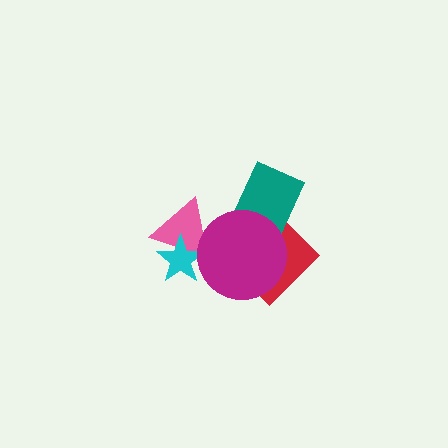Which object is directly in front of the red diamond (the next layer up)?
The teal rectangle is directly in front of the red diamond.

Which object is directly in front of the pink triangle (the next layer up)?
The cyan star is directly in front of the pink triangle.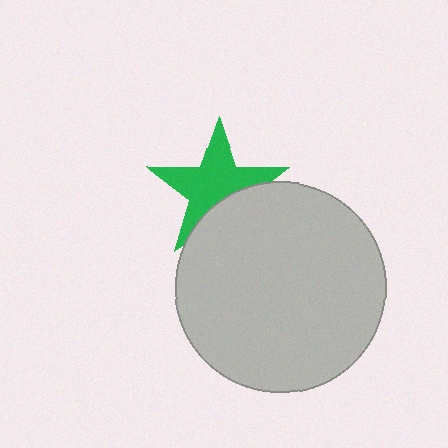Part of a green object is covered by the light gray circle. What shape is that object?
It is a star.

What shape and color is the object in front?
The object in front is a light gray circle.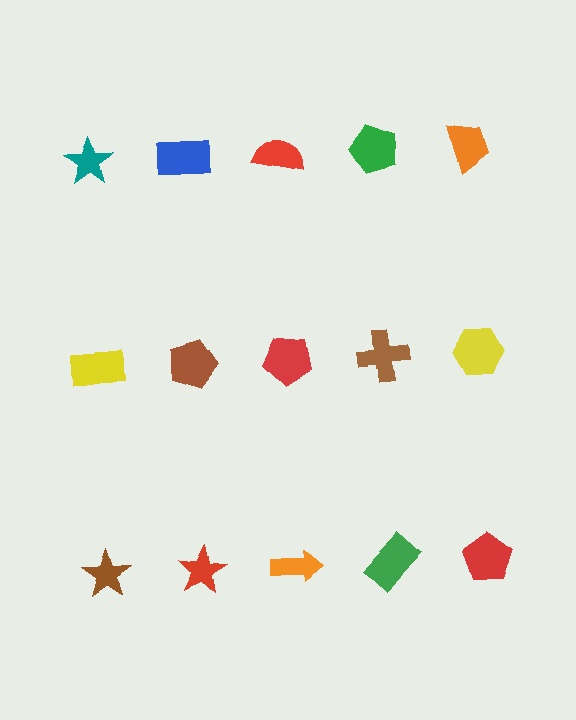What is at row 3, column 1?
A brown star.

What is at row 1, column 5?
An orange trapezoid.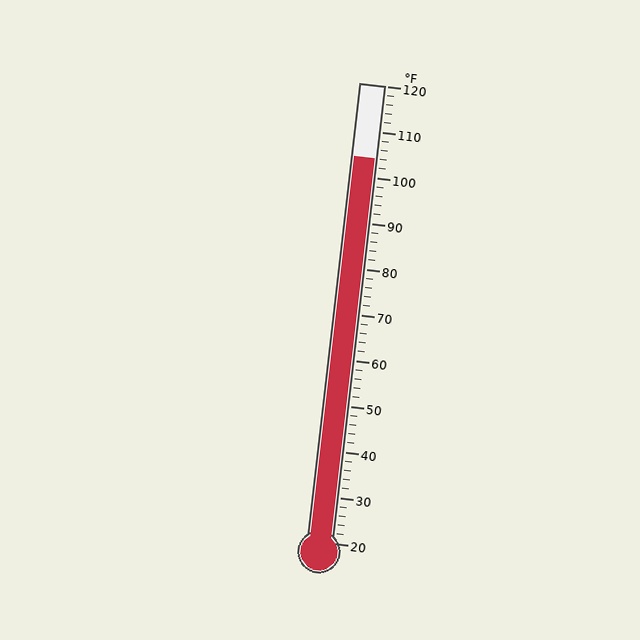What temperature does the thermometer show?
The thermometer shows approximately 104°F.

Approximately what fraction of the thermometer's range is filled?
The thermometer is filled to approximately 85% of its range.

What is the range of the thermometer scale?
The thermometer scale ranges from 20°F to 120°F.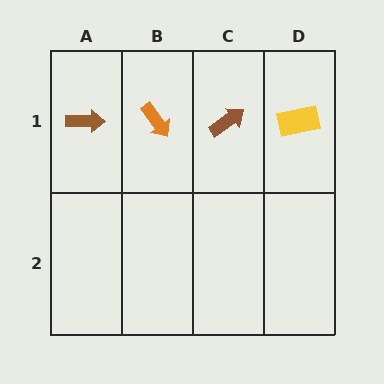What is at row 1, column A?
A brown arrow.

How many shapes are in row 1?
4 shapes.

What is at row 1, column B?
An orange arrow.